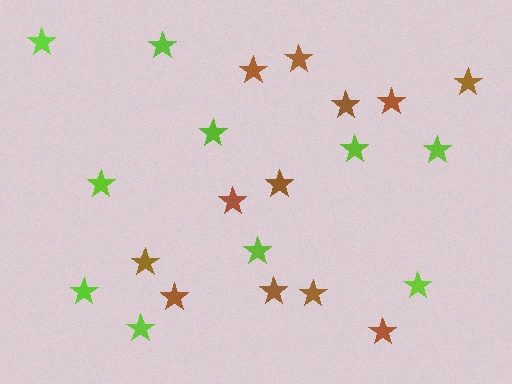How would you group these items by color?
There are 2 groups: one group of brown stars (12) and one group of lime stars (10).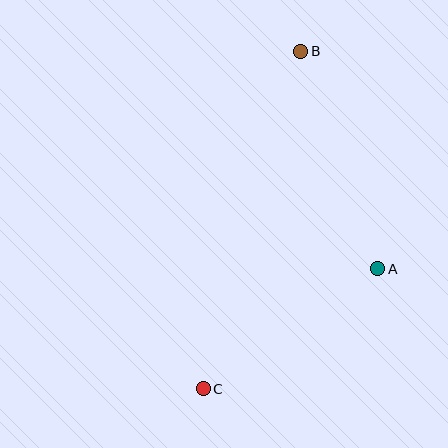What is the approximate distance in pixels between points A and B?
The distance between A and B is approximately 231 pixels.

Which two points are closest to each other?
Points A and C are closest to each other.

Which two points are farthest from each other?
Points B and C are farthest from each other.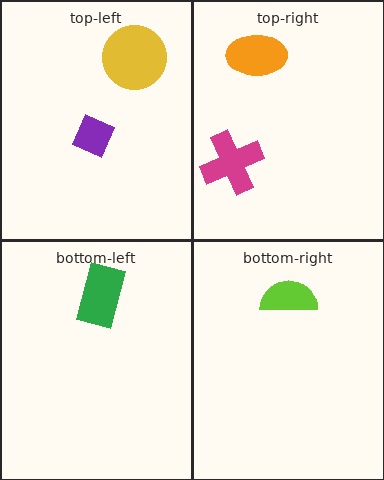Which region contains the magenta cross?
The top-right region.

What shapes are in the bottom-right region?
The lime semicircle.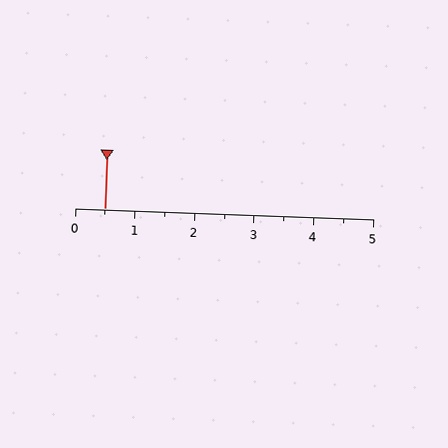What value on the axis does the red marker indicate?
The marker indicates approximately 0.5.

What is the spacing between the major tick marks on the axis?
The major ticks are spaced 1 apart.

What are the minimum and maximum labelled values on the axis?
The axis runs from 0 to 5.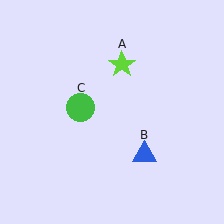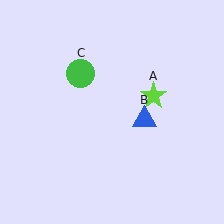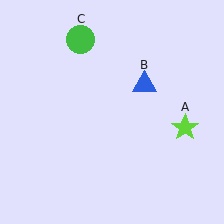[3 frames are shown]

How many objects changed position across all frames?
3 objects changed position: lime star (object A), blue triangle (object B), green circle (object C).